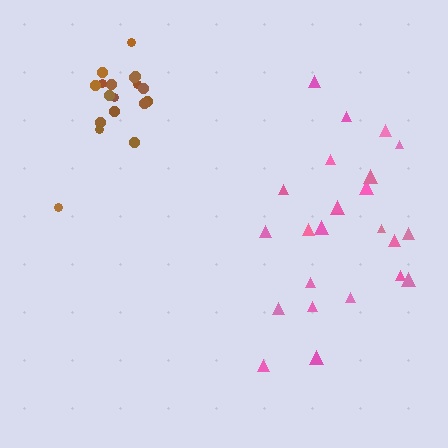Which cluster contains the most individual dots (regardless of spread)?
Pink (24).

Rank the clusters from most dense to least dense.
brown, pink.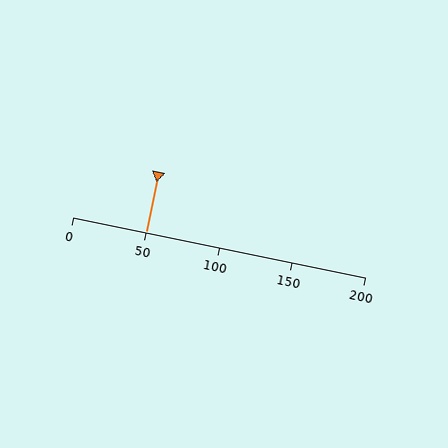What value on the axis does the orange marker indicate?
The marker indicates approximately 50.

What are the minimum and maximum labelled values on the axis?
The axis runs from 0 to 200.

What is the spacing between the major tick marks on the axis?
The major ticks are spaced 50 apart.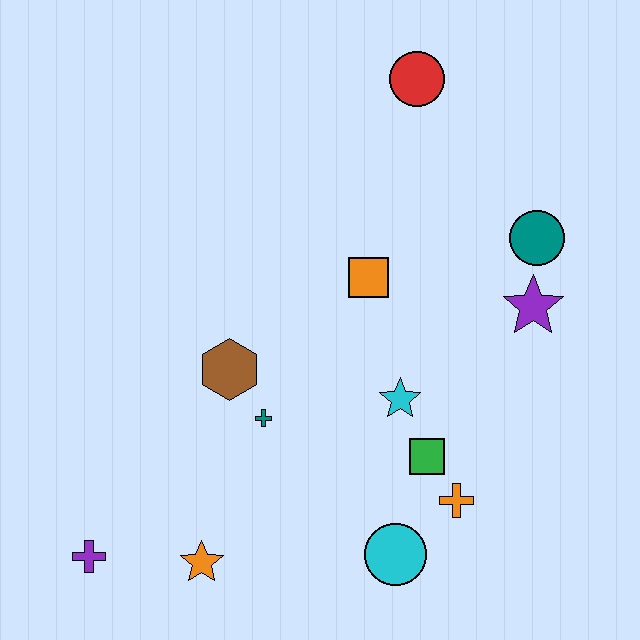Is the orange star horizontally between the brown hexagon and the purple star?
No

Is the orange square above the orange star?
Yes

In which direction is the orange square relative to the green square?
The orange square is above the green square.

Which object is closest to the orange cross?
The green square is closest to the orange cross.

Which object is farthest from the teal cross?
The red circle is farthest from the teal cross.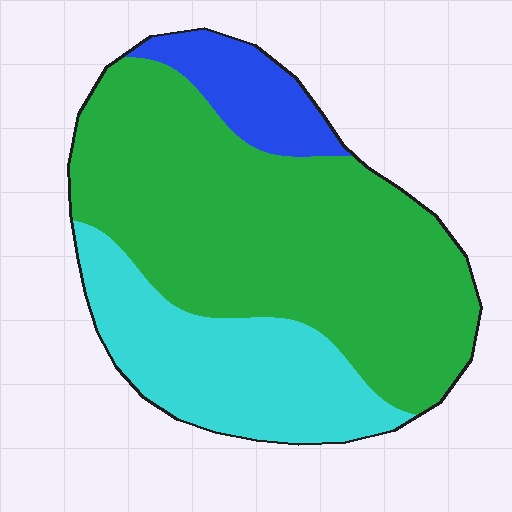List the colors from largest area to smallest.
From largest to smallest: green, cyan, blue.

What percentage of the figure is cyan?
Cyan takes up about one quarter (1/4) of the figure.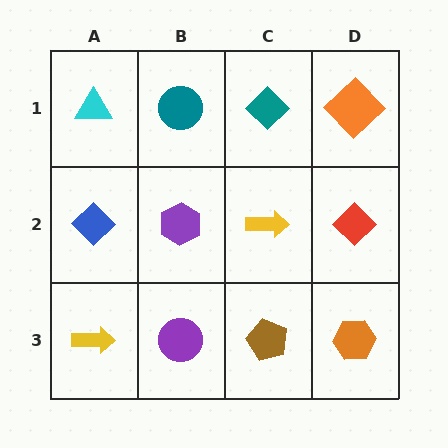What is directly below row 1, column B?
A purple hexagon.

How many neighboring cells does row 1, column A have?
2.